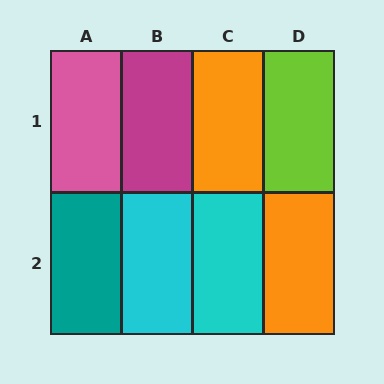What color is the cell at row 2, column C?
Cyan.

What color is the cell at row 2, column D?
Orange.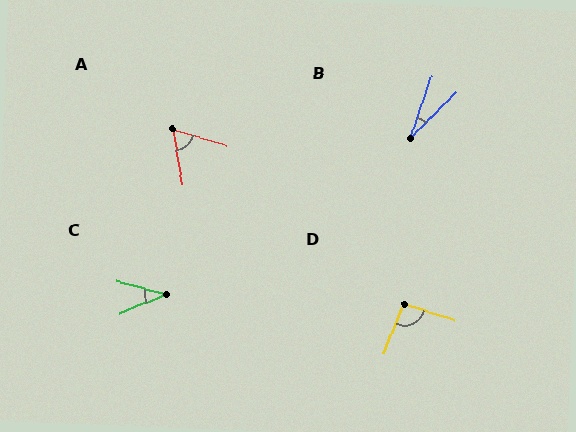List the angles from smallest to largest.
B (25°), C (37°), A (63°), D (94°).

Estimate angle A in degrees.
Approximately 63 degrees.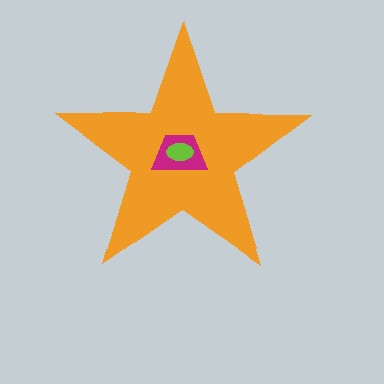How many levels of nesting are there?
3.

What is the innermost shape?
The lime ellipse.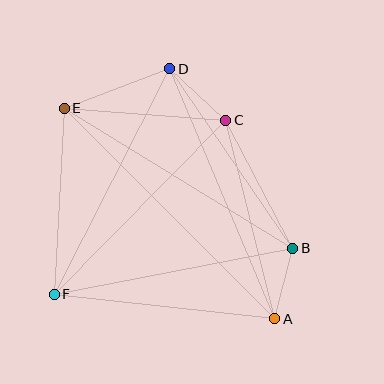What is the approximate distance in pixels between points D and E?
The distance between D and E is approximately 113 pixels.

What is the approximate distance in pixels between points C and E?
The distance between C and E is approximately 162 pixels.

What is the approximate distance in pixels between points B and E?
The distance between B and E is approximately 268 pixels.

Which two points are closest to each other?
Points A and B are closest to each other.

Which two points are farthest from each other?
Points A and E are farthest from each other.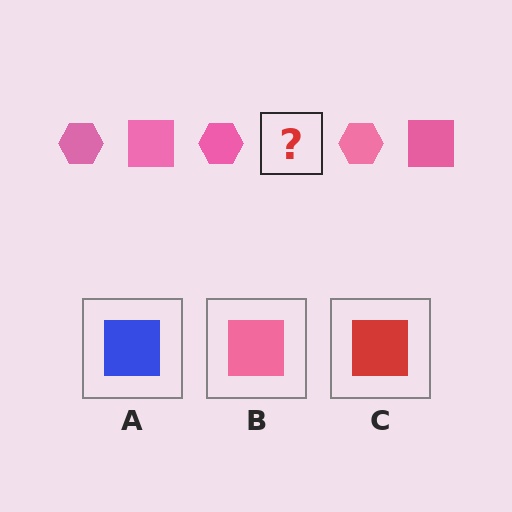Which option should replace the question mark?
Option B.